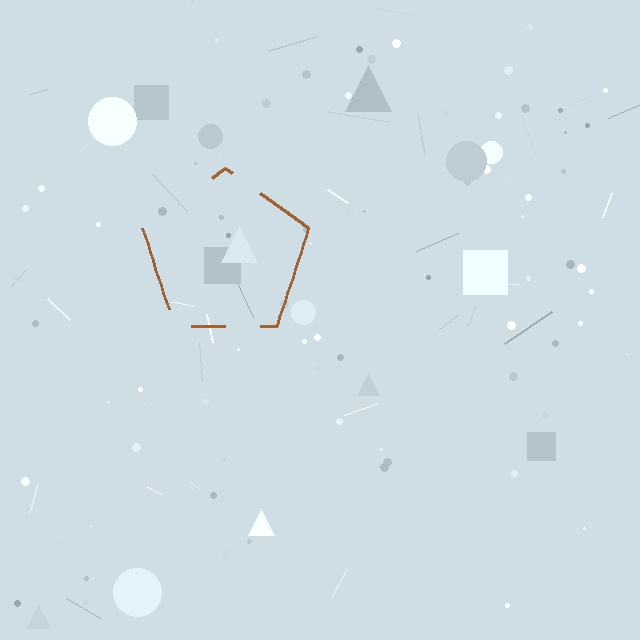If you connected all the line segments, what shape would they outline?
They would outline a pentagon.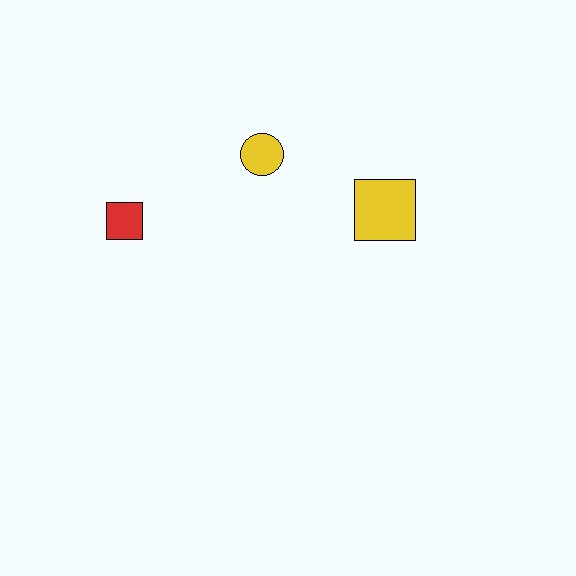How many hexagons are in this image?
There are no hexagons.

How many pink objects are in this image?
There are no pink objects.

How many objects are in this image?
There are 3 objects.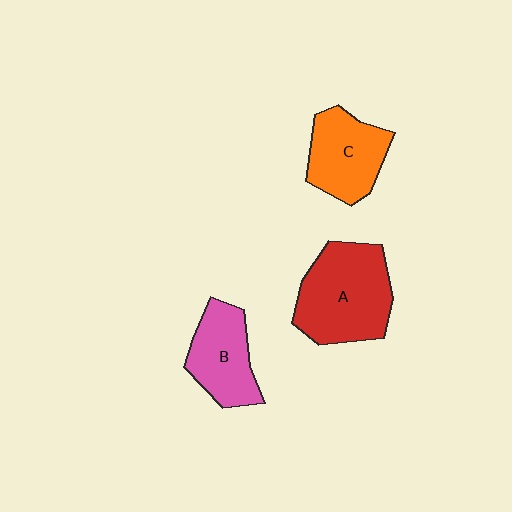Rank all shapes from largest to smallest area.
From largest to smallest: A (red), C (orange), B (pink).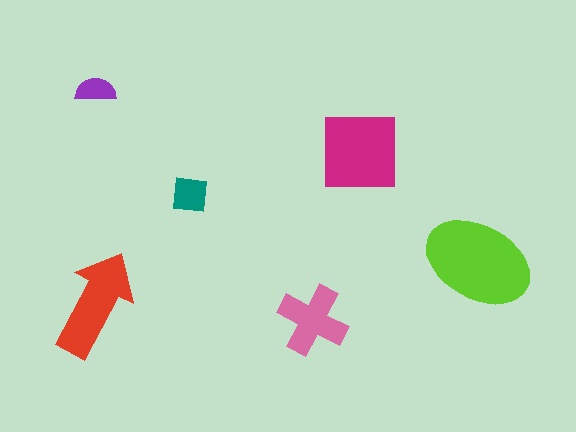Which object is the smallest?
The purple semicircle.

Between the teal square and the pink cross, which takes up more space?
The pink cross.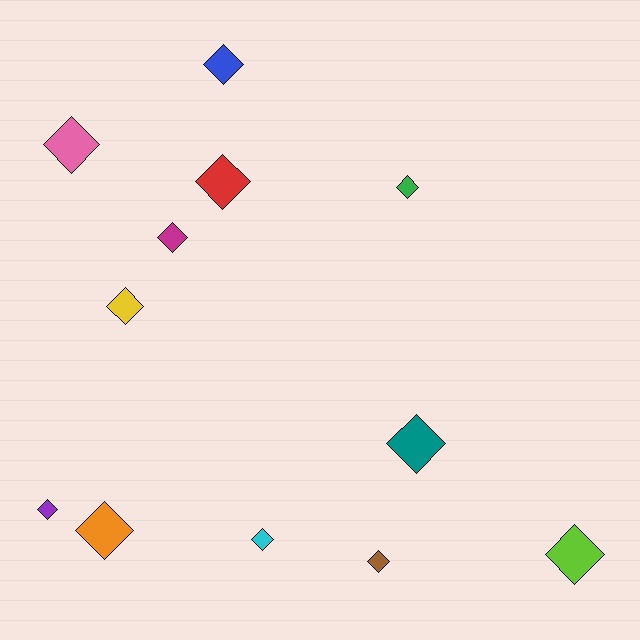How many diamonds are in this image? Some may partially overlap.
There are 12 diamonds.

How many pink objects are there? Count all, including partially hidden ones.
There is 1 pink object.